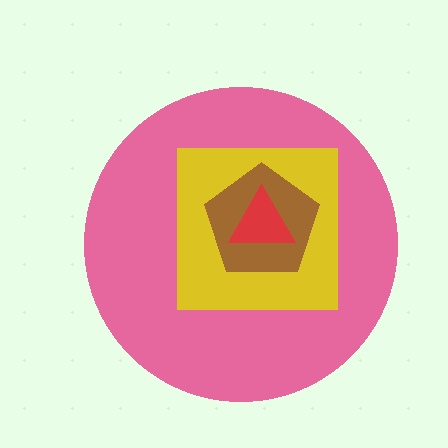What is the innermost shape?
The red triangle.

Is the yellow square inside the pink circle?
Yes.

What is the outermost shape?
The pink circle.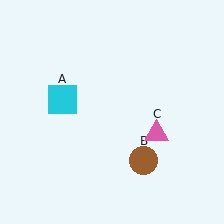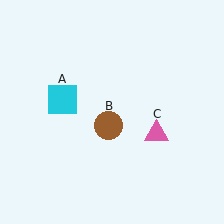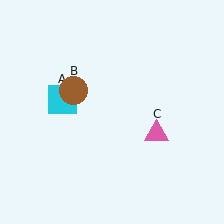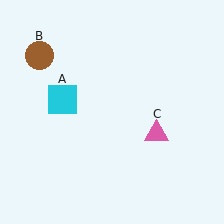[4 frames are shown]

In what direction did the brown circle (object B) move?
The brown circle (object B) moved up and to the left.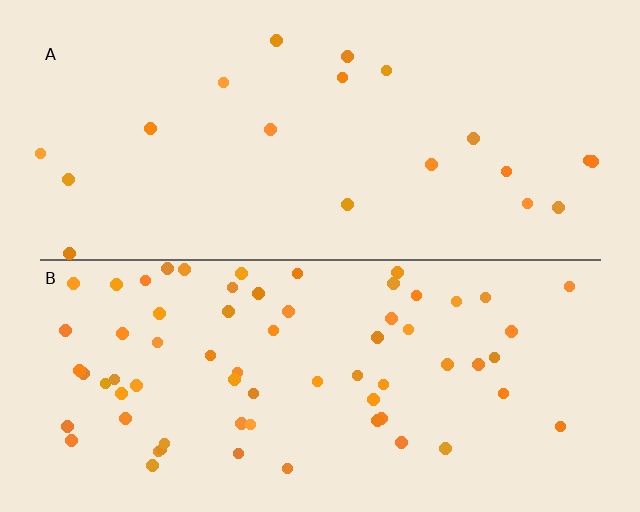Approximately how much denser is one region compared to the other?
Approximately 3.4× — region B over region A.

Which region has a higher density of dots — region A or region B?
B (the bottom).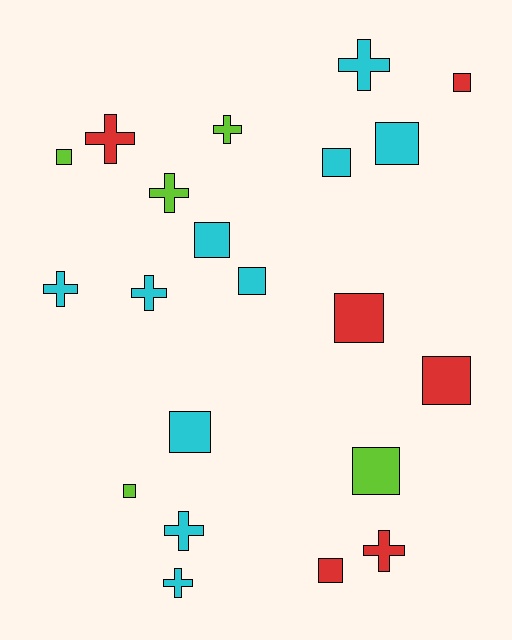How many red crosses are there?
There are 2 red crosses.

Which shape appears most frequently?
Square, with 12 objects.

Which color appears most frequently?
Cyan, with 10 objects.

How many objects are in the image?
There are 21 objects.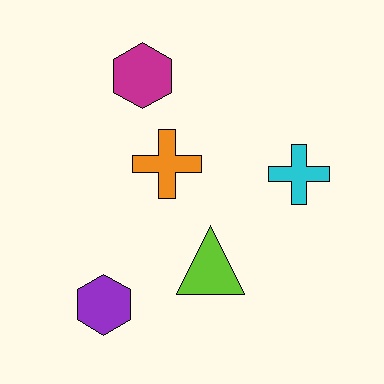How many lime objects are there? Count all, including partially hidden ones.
There is 1 lime object.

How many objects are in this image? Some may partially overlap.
There are 5 objects.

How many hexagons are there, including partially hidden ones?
There are 2 hexagons.